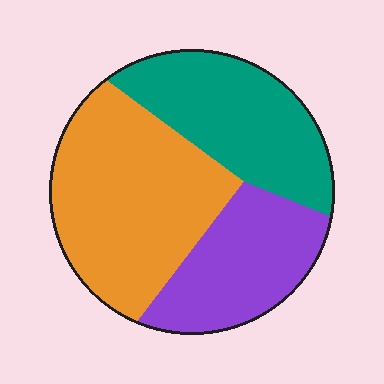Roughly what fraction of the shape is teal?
Teal covers around 30% of the shape.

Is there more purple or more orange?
Orange.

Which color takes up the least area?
Purple, at roughly 25%.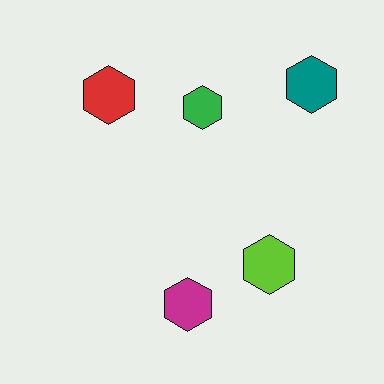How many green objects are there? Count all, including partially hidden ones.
There is 1 green object.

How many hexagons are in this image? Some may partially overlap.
There are 5 hexagons.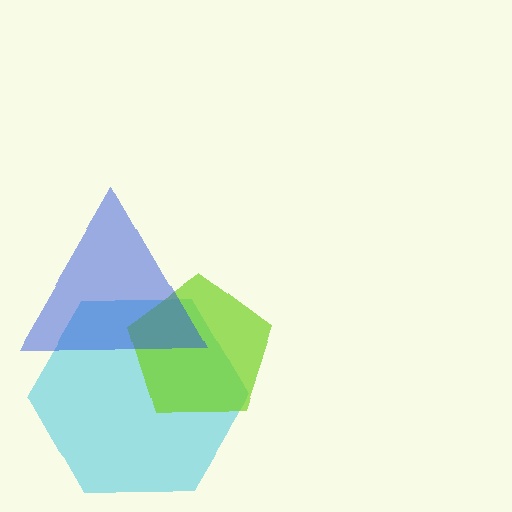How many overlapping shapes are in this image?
There are 3 overlapping shapes in the image.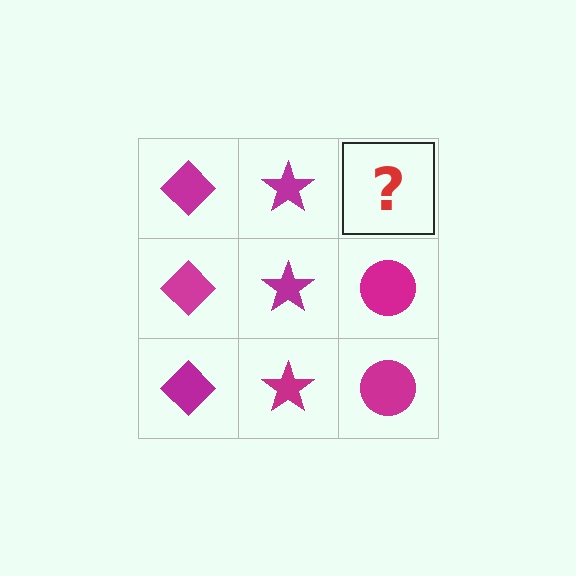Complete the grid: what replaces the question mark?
The question mark should be replaced with a magenta circle.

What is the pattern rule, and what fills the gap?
The rule is that each column has a consistent shape. The gap should be filled with a magenta circle.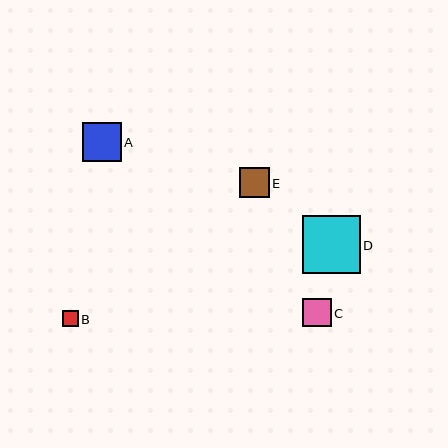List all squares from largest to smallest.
From largest to smallest: D, A, E, C, B.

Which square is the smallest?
Square B is the smallest with a size of approximately 16 pixels.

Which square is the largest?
Square D is the largest with a size of approximately 57 pixels.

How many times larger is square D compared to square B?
Square D is approximately 3.6 times the size of square B.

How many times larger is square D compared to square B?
Square D is approximately 3.6 times the size of square B.